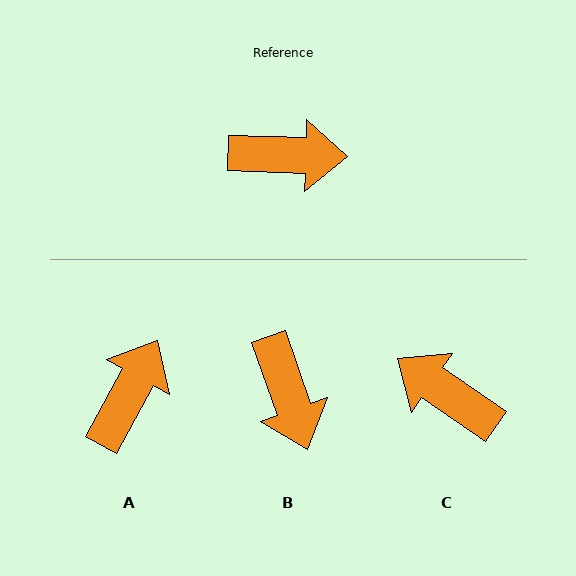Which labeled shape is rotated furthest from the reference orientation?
C, about 147 degrees away.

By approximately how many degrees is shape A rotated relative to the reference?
Approximately 63 degrees counter-clockwise.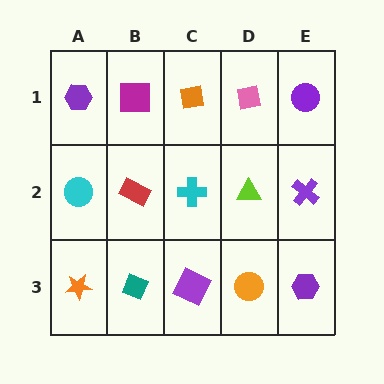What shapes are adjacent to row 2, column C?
An orange square (row 1, column C), a purple square (row 3, column C), a red rectangle (row 2, column B), a lime triangle (row 2, column D).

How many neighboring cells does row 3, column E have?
2.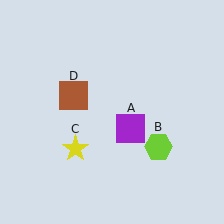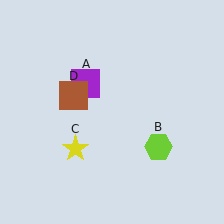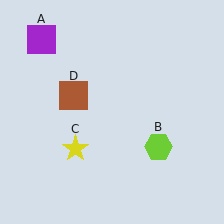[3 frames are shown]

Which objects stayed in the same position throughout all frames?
Lime hexagon (object B) and yellow star (object C) and brown square (object D) remained stationary.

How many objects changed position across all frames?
1 object changed position: purple square (object A).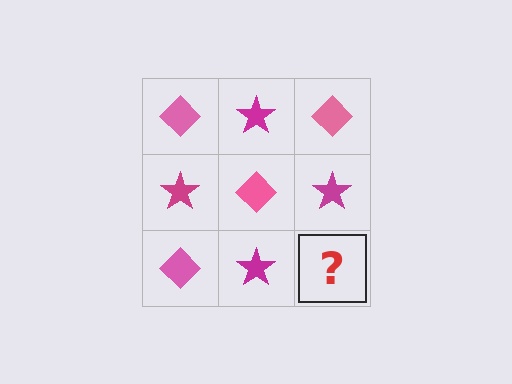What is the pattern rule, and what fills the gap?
The rule is that it alternates pink diamond and magenta star in a checkerboard pattern. The gap should be filled with a pink diamond.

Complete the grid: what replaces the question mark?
The question mark should be replaced with a pink diamond.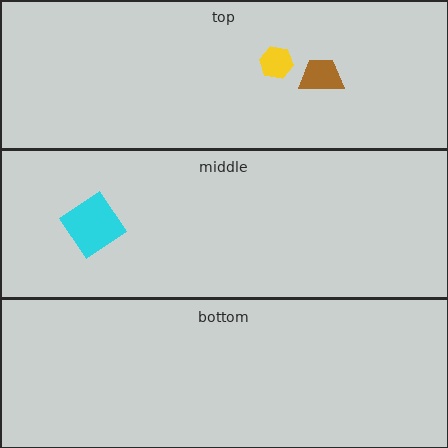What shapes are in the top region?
The yellow hexagon, the brown trapezoid.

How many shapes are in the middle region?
1.